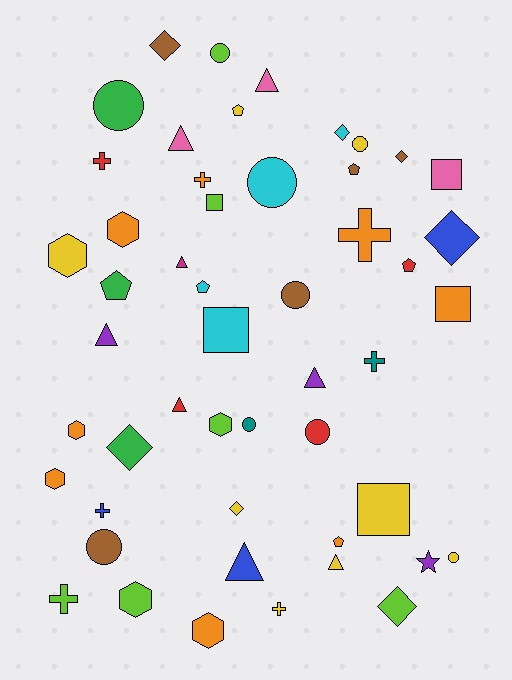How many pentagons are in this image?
There are 6 pentagons.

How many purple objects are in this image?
There are 3 purple objects.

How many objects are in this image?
There are 50 objects.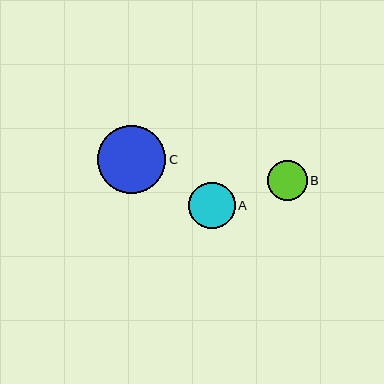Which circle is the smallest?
Circle B is the smallest with a size of approximately 40 pixels.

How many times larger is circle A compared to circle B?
Circle A is approximately 1.2 times the size of circle B.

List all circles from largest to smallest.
From largest to smallest: C, A, B.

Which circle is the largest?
Circle C is the largest with a size of approximately 68 pixels.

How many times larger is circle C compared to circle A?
Circle C is approximately 1.5 times the size of circle A.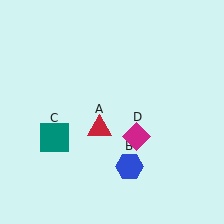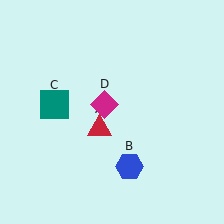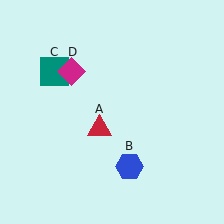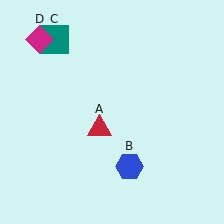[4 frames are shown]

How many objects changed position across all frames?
2 objects changed position: teal square (object C), magenta diamond (object D).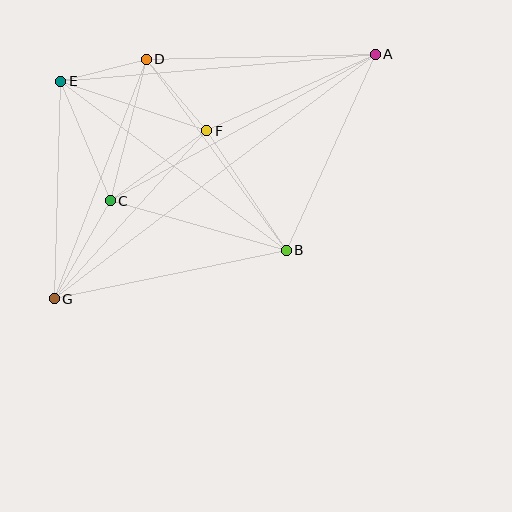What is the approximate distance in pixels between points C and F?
The distance between C and F is approximately 119 pixels.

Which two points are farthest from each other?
Points A and G are farthest from each other.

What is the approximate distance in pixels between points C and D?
The distance between C and D is approximately 146 pixels.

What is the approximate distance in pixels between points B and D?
The distance between B and D is approximately 237 pixels.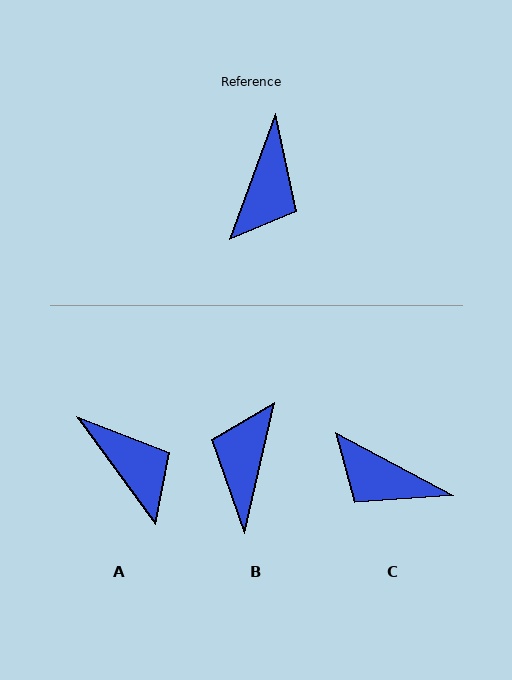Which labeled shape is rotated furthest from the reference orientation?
B, about 173 degrees away.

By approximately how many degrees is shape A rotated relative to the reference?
Approximately 56 degrees counter-clockwise.